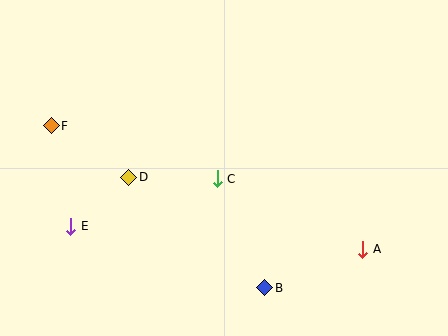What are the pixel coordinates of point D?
Point D is at (129, 177).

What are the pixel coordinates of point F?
Point F is at (51, 126).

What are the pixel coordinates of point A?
Point A is at (363, 249).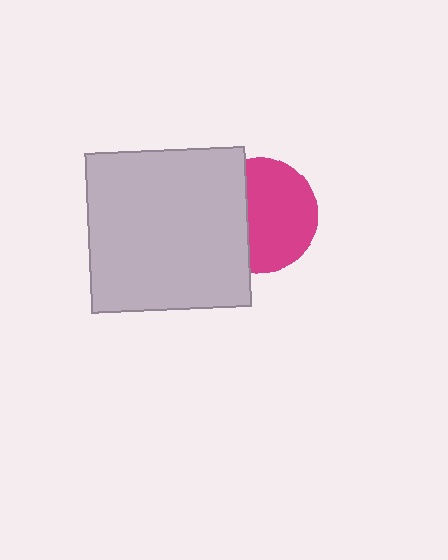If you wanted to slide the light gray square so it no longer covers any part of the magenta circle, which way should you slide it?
Slide it left — that is the most direct way to separate the two shapes.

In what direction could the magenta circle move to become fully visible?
The magenta circle could move right. That would shift it out from behind the light gray square entirely.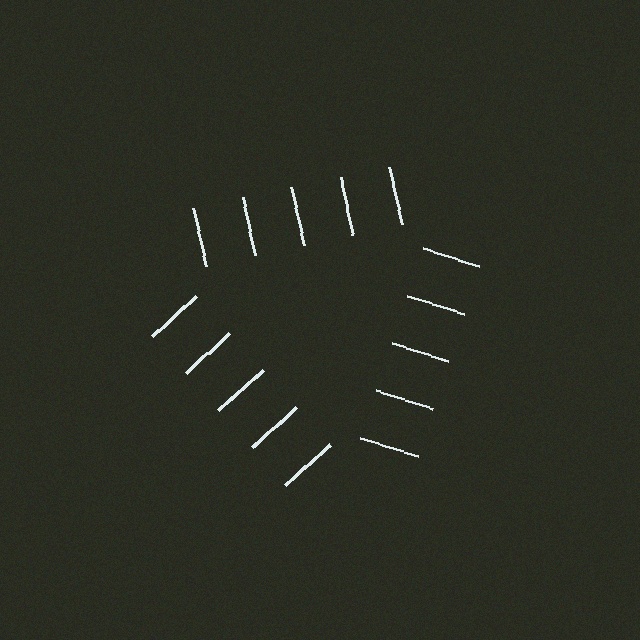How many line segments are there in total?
15 — 5 along each of the 3 edges.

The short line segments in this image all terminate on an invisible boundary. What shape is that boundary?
An illusory triangle — the line segments terminate on its edges but no continuous stroke is drawn.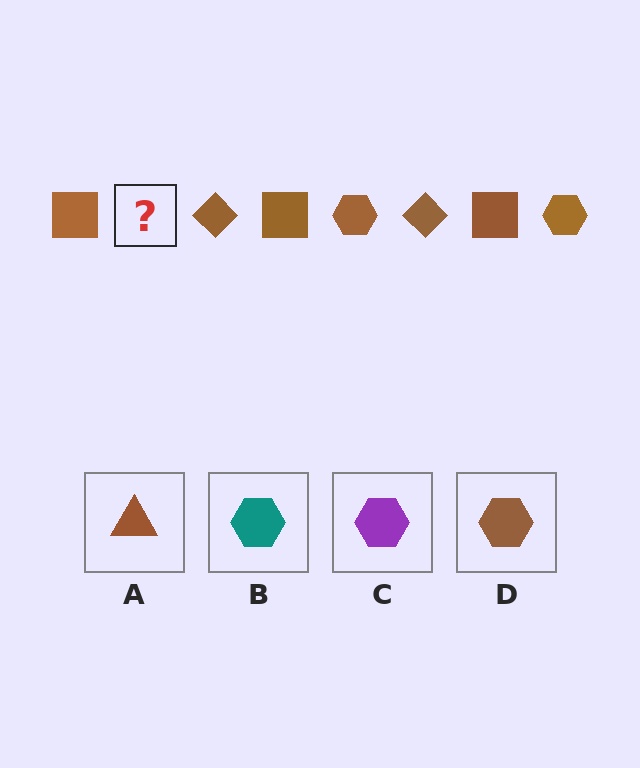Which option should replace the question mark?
Option D.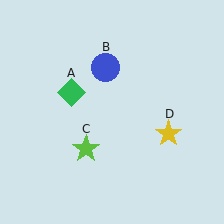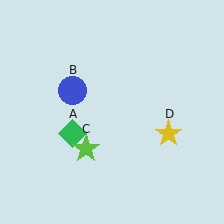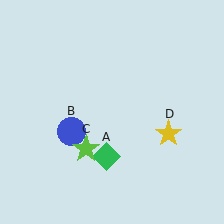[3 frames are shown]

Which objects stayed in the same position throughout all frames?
Lime star (object C) and yellow star (object D) remained stationary.